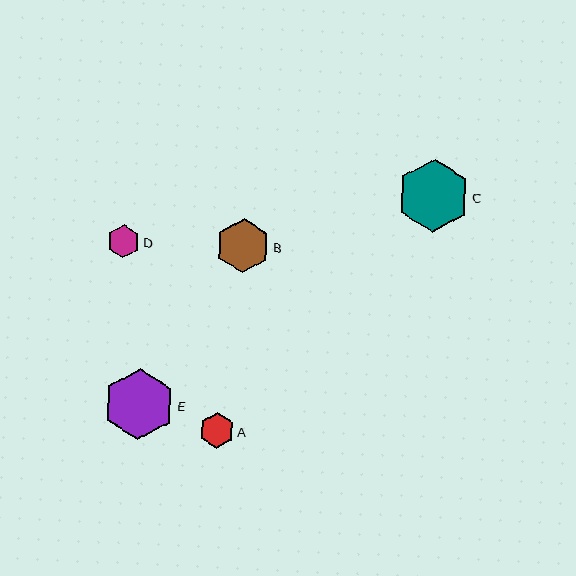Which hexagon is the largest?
Hexagon C is the largest with a size of approximately 72 pixels.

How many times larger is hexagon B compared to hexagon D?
Hexagon B is approximately 1.6 times the size of hexagon D.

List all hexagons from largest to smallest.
From largest to smallest: C, E, B, A, D.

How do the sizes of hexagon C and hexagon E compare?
Hexagon C and hexagon E are approximately the same size.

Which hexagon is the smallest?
Hexagon D is the smallest with a size of approximately 33 pixels.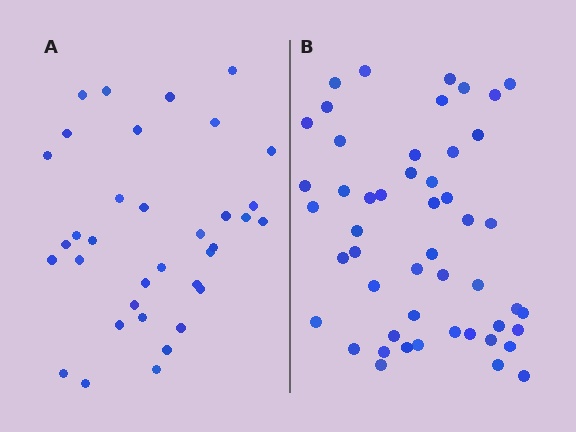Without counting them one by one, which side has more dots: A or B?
Region B (the right region) has more dots.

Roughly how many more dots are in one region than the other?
Region B has approximately 15 more dots than region A.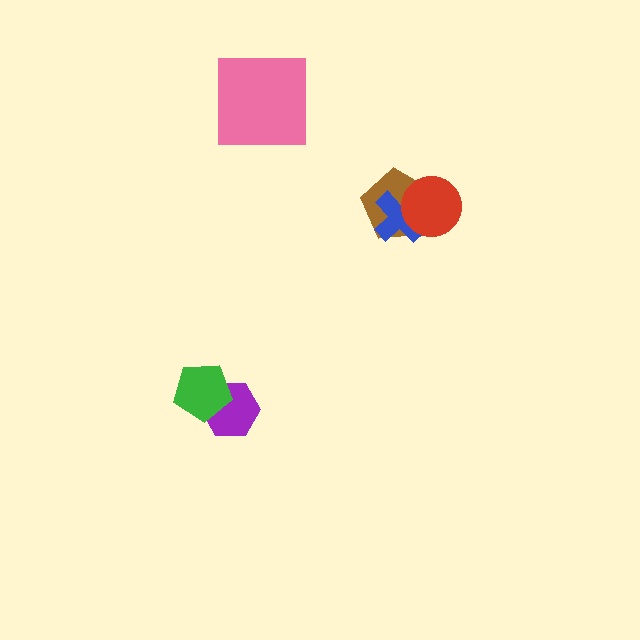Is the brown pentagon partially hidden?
Yes, it is partially covered by another shape.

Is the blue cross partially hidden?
Yes, it is partially covered by another shape.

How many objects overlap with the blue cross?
2 objects overlap with the blue cross.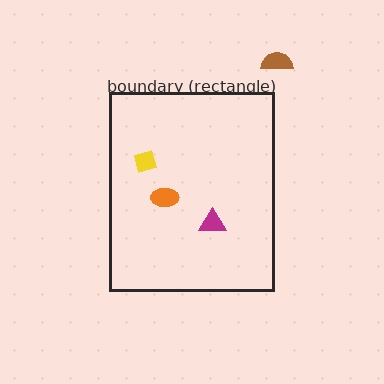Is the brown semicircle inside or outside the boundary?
Outside.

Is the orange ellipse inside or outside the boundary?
Inside.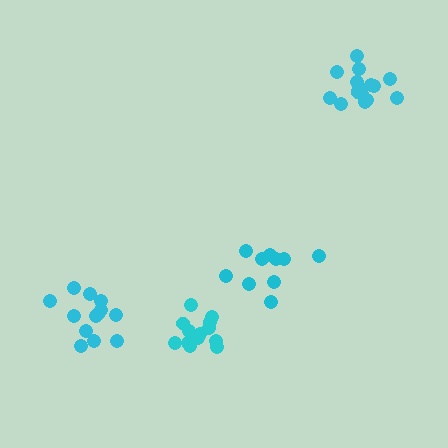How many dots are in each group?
Group 1: 10 dots, Group 2: 15 dots, Group 3: 13 dots, Group 4: 13 dots (51 total).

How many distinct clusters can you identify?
There are 4 distinct clusters.